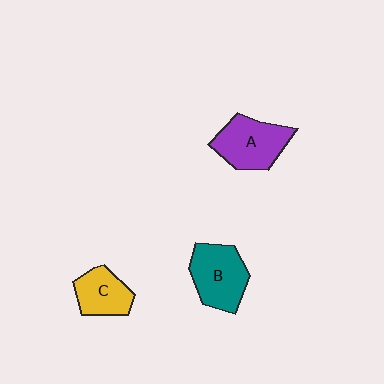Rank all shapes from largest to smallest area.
From largest to smallest: A (purple), B (teal), C (yellow).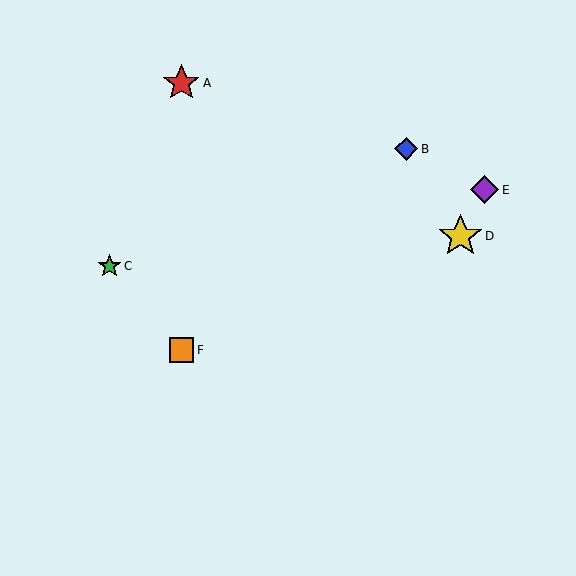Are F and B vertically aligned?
No, F is at x≈181 and B is at x≈406.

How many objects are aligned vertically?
2 objects (A, F) are aligned vertically.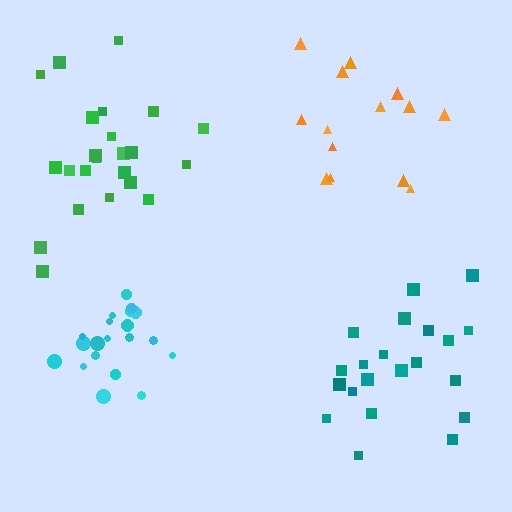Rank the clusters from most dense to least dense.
cyan, green, teal, orange.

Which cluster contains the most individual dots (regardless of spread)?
Green (23).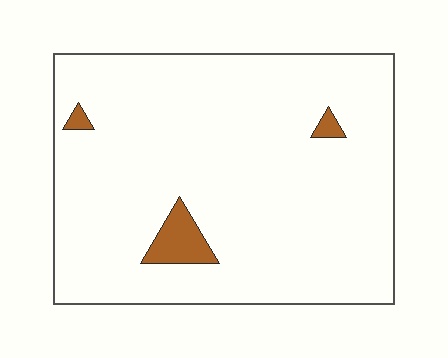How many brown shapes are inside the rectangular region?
3.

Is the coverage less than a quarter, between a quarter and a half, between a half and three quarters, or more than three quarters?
Less than a quarter.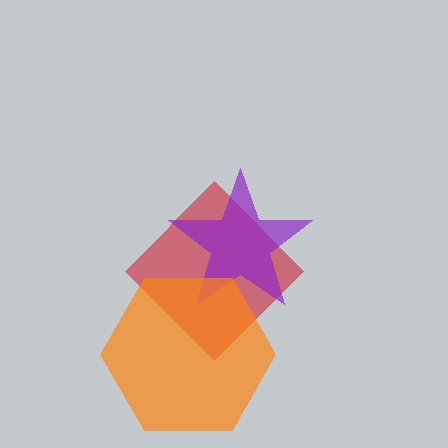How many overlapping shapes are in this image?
There are 3 overlapping shapes in the image.